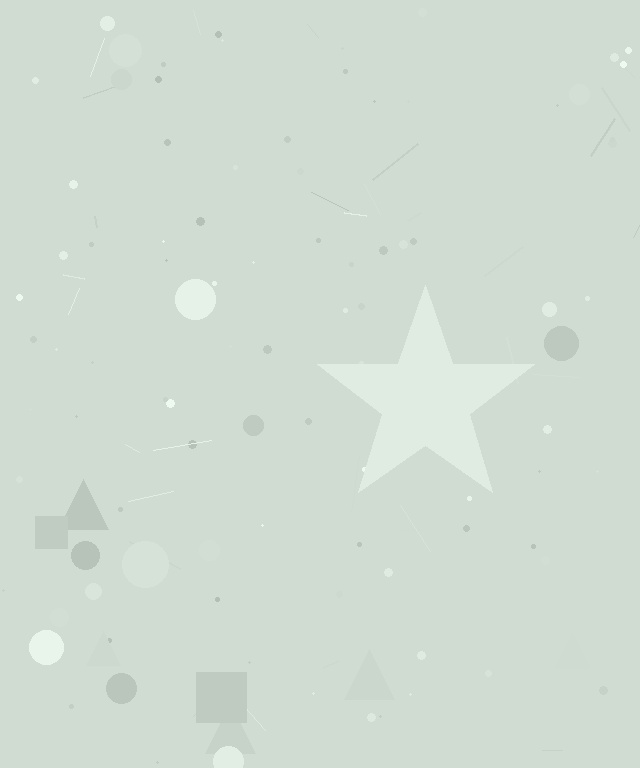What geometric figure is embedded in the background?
A star is embedded in the background.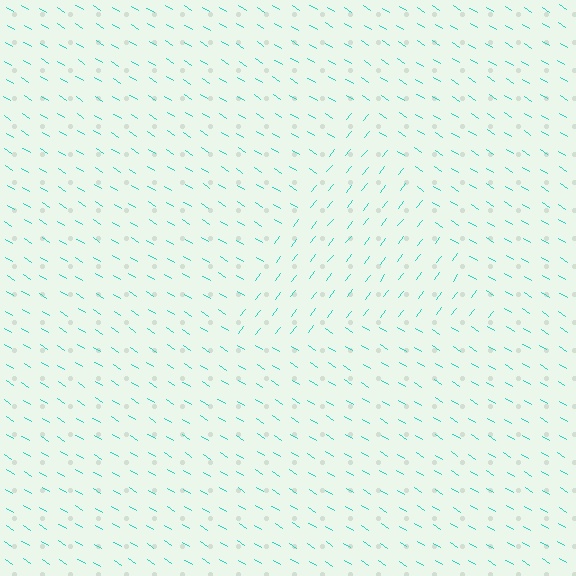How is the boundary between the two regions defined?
The boundary is defined purely by a change in line orientation (approximately 84 degrees difference). All lines are the same color and thickness.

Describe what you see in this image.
The image is filled with small cyan line segments. A triangle region in the image has lines oriented differently from the surrounding lines, creating a visible texture boundary.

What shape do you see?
I see a triangle.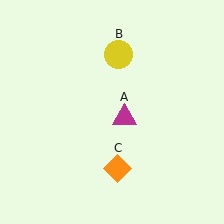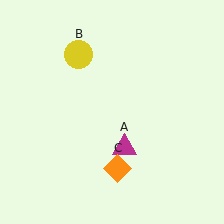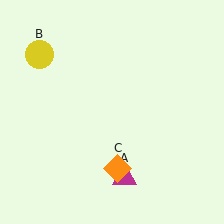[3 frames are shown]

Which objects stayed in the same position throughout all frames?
Orange diamond (object C) remained stationary.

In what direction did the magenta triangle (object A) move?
The magenta triangle (object A) moved down.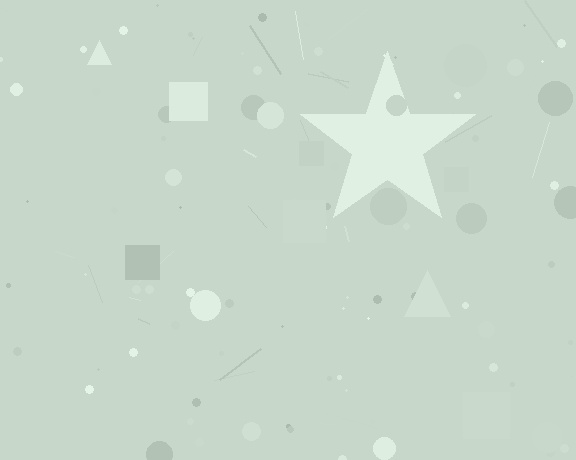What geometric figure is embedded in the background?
A star is embedded in the background.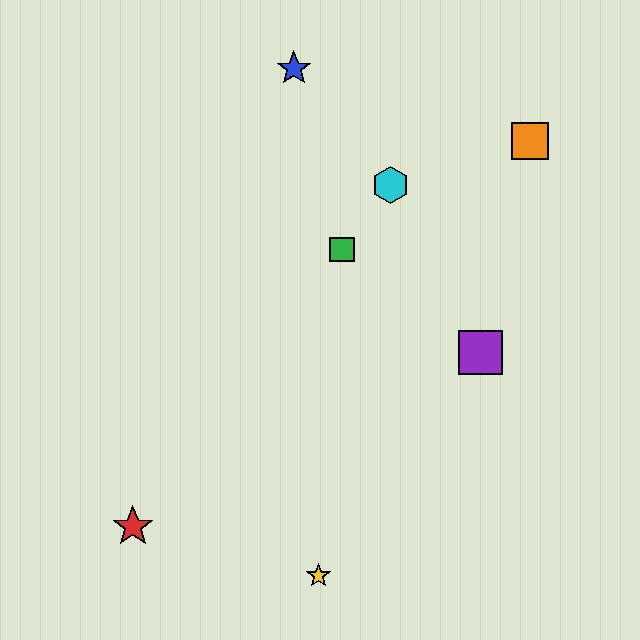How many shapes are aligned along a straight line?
3 shapes (the red star, the green square, the cyan hexagon) are aligned along a straight line.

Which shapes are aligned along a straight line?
The red star, the green square, the cyan hexagon are aligned along a straight line.